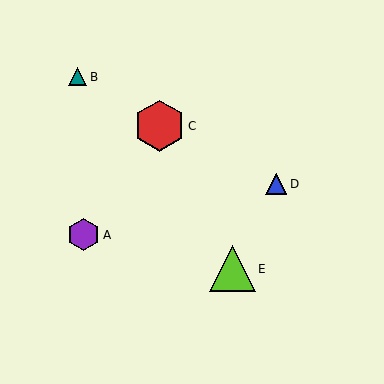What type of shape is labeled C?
Shape C is a red hexagon.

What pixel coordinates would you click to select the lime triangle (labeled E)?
Click at (232, 269) to select the lime triangle E.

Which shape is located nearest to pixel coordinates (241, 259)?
The lime triangle (labeled E) at (232, 269) is nearest to that location.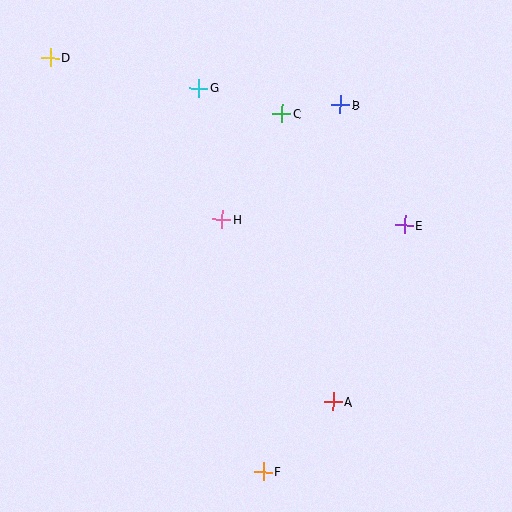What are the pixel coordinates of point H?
Point H is at (222, 220).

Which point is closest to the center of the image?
Point H at (222, 220) is closest to the center.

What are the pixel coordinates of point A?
Point A is at (333, 402).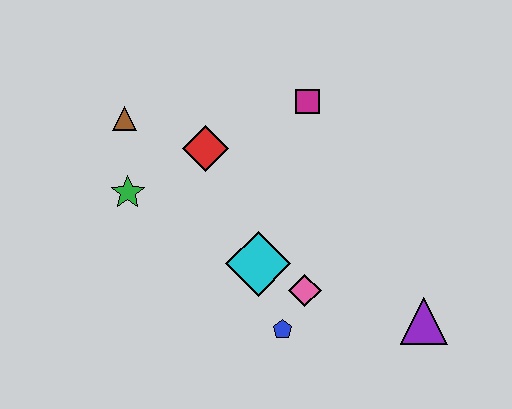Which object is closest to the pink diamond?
The blue pentagon is closest to the pink diamond.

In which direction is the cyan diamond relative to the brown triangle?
The cyan diamond is below the brown triangle.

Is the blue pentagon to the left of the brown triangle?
No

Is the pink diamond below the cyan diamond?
Yes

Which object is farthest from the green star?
The purple triangle is farthest from the green star.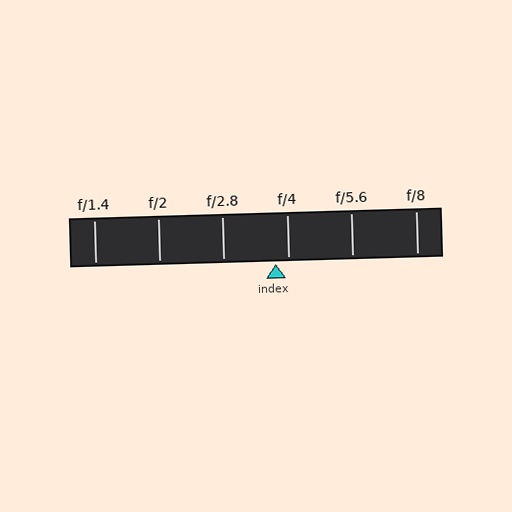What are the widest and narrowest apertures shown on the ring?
The widest aperture shown is f/1.4 and the narrowest is f/8.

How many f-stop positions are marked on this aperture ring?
There are 6 f-stop positions marked.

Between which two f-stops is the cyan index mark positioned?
The index mark is between f/2.8 and f/4.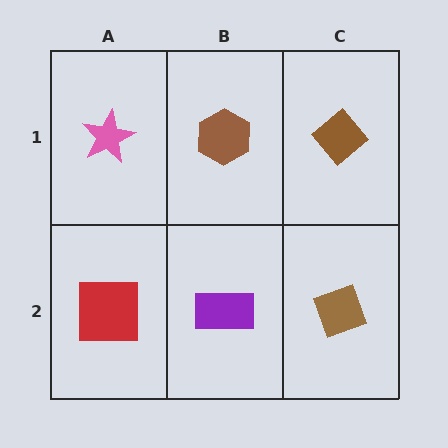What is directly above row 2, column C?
A brown diamond.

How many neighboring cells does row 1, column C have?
2.